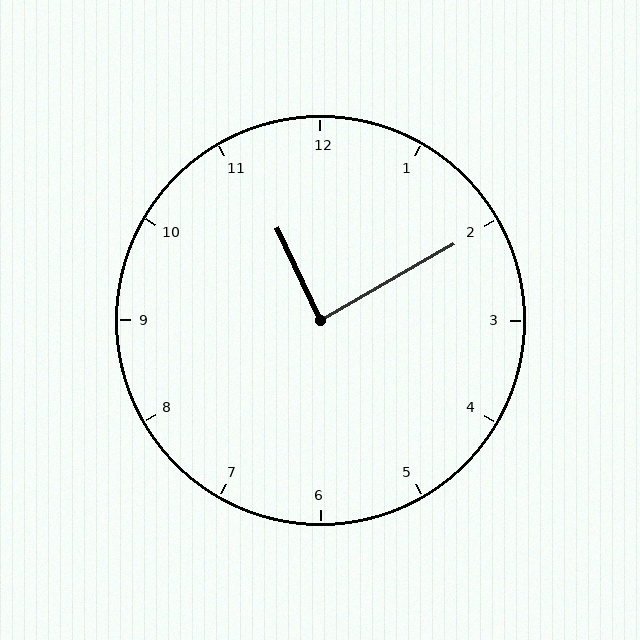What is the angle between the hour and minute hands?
Approximately 85 degrees.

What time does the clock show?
11:10.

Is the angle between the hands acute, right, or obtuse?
It is right.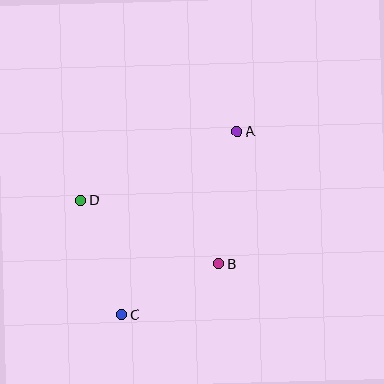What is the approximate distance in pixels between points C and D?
The distance between C and D is approximately 122 pixels.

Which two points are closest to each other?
Points B and C are closest to each other.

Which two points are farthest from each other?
Points A and C are farthest from each other.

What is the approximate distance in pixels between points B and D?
The distance between B and D is approximately 152 pixels.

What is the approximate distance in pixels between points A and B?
The distance between A and B is approximately 134 pixels.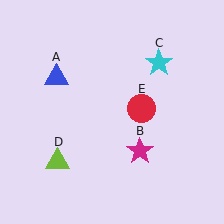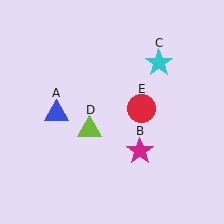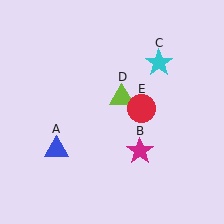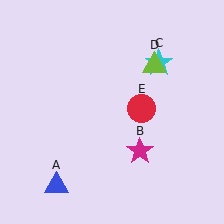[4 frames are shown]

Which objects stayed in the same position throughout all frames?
Magenta star (object B) and cyan star (object C) and red circle (object E) remained stationary.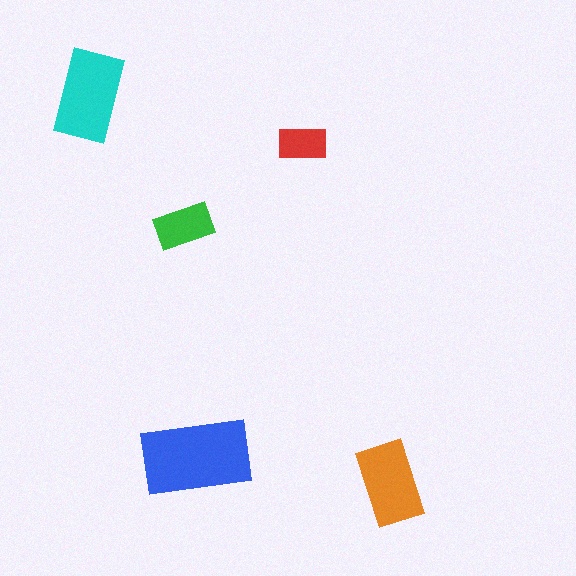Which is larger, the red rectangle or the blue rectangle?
The blue one.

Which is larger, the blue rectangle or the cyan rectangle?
The blue one.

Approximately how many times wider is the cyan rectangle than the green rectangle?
About 1.5 times wider.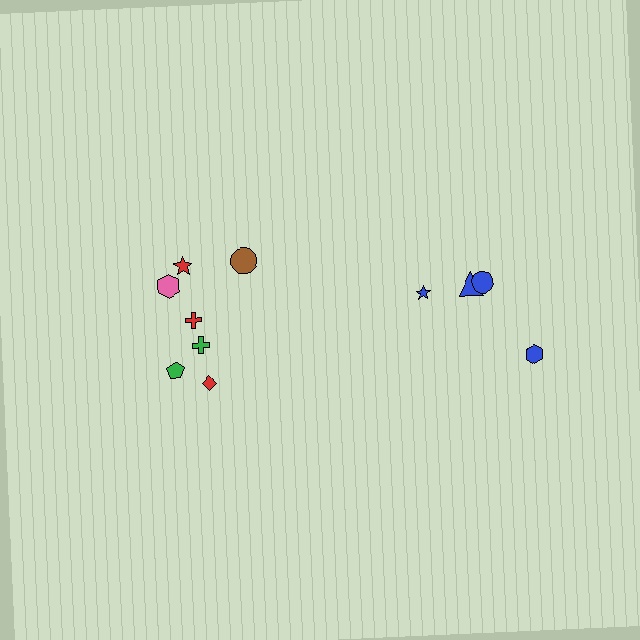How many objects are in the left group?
There are 7 objects.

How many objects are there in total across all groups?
There are 11 objects.